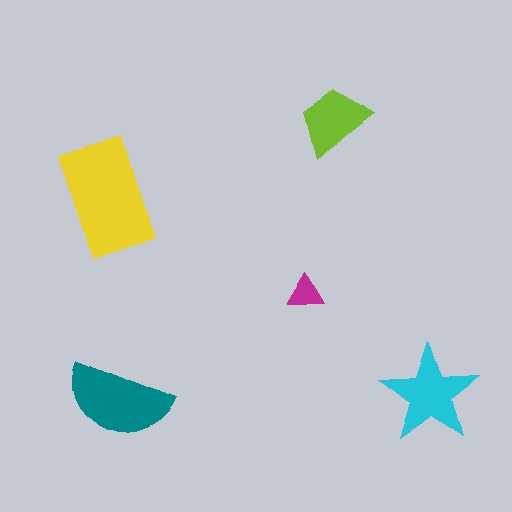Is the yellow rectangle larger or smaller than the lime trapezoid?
Larger.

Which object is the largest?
The yellow rectangle.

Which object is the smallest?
The magenta triangle.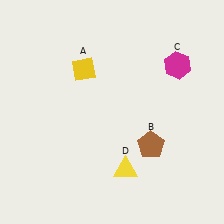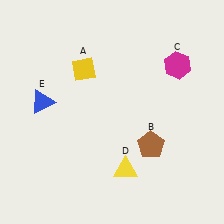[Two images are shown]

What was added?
A blue triangle (E) was added in Image 2.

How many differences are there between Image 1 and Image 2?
There is 1 difference between the two images.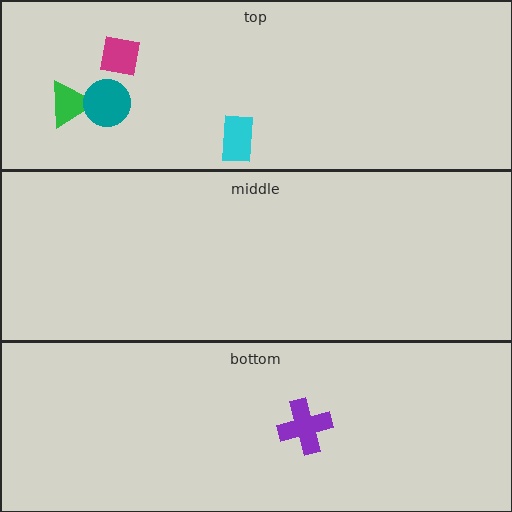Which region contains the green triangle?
The top region.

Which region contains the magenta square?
The top region.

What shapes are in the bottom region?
The purple cross.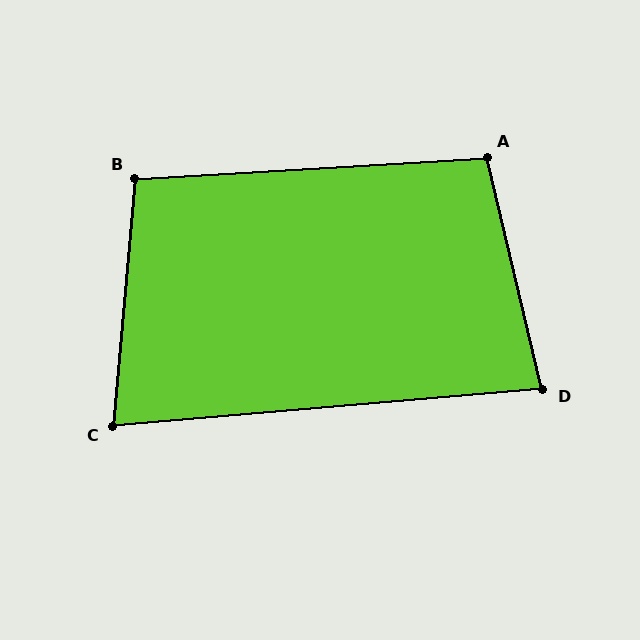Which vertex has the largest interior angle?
A, at approximately 100 degrees.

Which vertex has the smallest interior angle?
C, at approximately 80 degrees.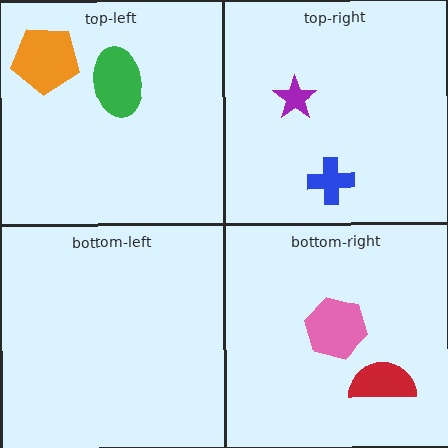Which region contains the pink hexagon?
The bottom-right region.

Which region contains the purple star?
The top-right region.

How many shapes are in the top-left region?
2.